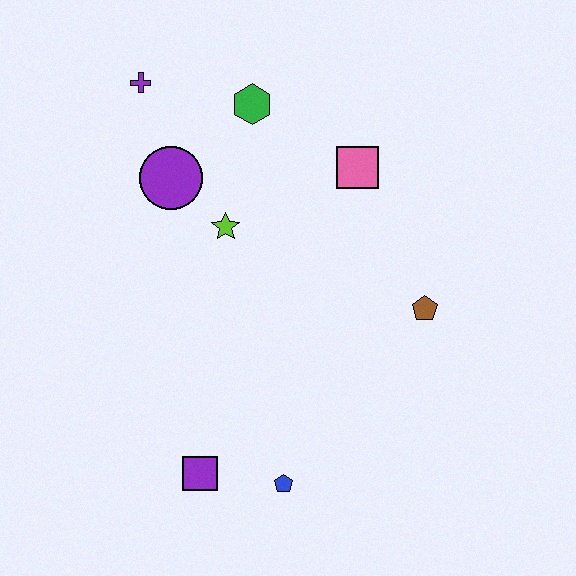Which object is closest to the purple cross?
The purple circle is closest to the purple cross.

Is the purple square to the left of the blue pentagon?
Yes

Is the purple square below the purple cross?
Yes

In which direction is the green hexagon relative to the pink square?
The green hexagon is to the left of the pink square.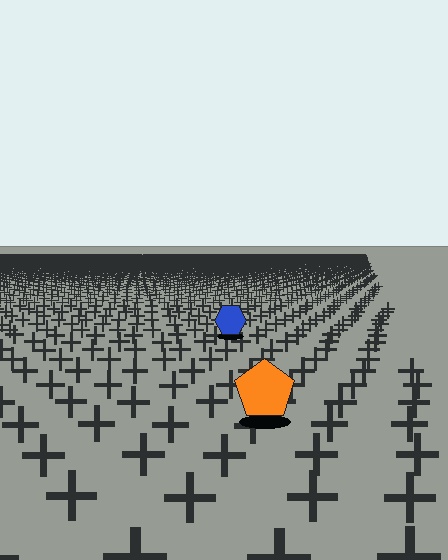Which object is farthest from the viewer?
The blue hexagon is farthest from the viewer. It appears smaller and the ground texture around it is denser.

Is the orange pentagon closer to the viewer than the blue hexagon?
Yes. The orange pentagon is closer — you can tell from the texture gradient: the ground texture is coarser near it.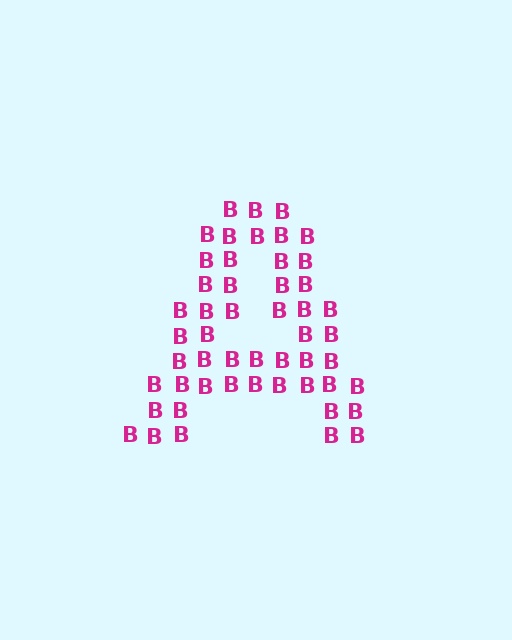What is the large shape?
The large shape is the letter A.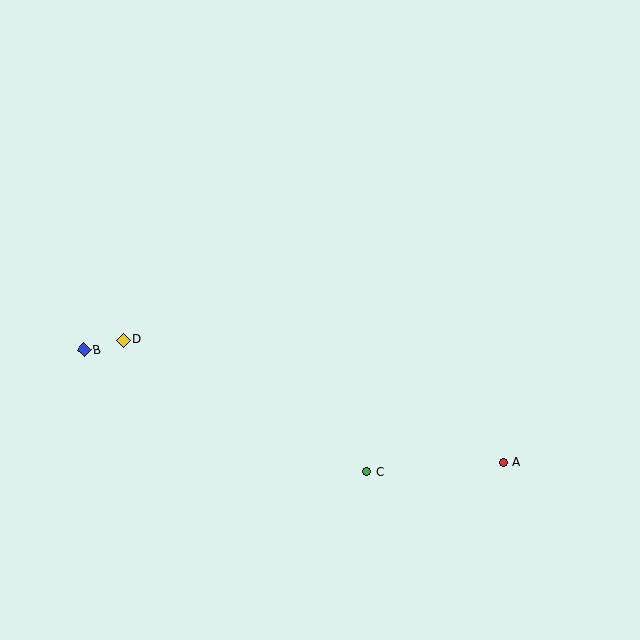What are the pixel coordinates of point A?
Point A is at (503, 463).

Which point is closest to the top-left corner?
Point B is closest to the top-left corner.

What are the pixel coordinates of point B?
Point B is at (84, 350).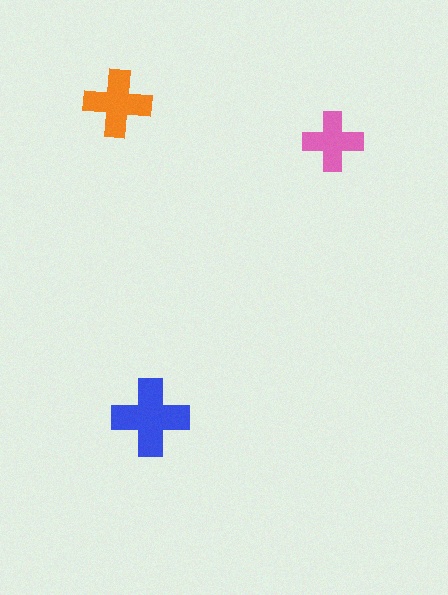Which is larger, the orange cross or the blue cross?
The blue one.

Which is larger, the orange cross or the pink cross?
The orange one.